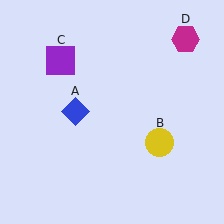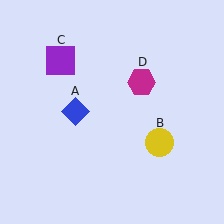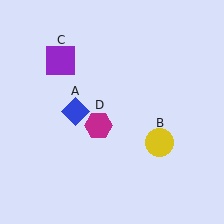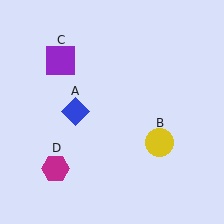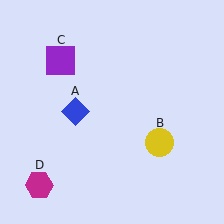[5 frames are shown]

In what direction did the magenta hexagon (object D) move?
The magenta hexagon (object D) moved down and to the left.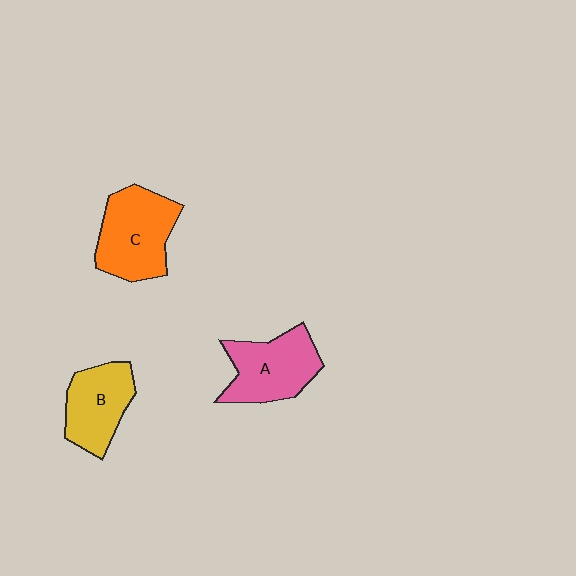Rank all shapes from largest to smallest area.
From largest to smallest: C (orange), A (pink), B (yellow).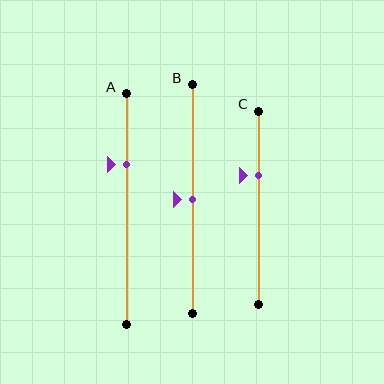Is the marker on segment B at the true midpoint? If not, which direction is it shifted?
Yes, the marker on segment B is at the true midpoint.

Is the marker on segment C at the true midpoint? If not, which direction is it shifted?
No, the marker on segment C is shifted upward by about 17% of the segment length.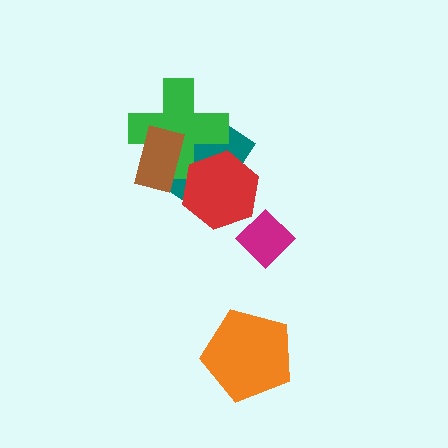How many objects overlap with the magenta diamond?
0 objects overlap with the magenta diamond.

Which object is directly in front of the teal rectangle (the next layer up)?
The green cross is directly in front of the teal rectangle.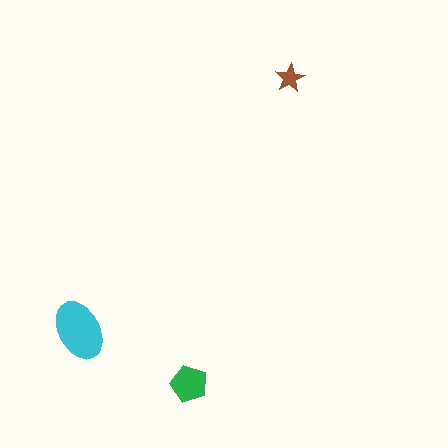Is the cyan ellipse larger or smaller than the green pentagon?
Larger.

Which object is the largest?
The cyan ellipse.